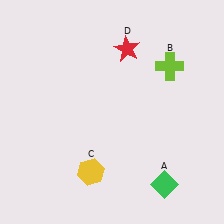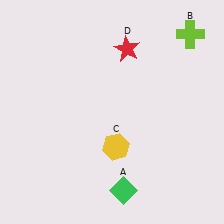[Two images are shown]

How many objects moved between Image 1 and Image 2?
3 objects moved between the two images.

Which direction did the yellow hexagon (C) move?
The yellow hexagon (C) moved up.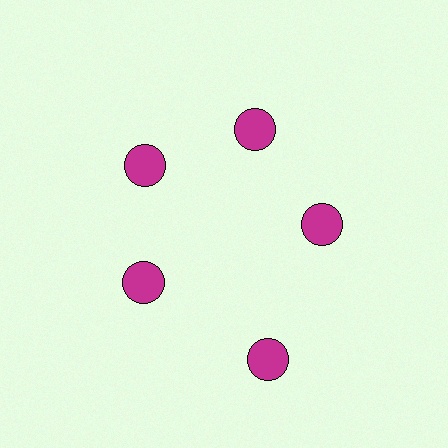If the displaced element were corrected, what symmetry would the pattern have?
It would have 5-fold rotational symmetry — the pattern would map onto itself every 72 degrees.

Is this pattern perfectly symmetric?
No. The 5 magenta circles are arranged in a ring, but one element near the 5 o'clock position is pushed outward from the center, breaking the 5-fold rotational symmetry.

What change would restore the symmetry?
The symmetry would be restored by moving it inward, back onto the ring so that all 5 circles sit at equal angles and equal distance from the center.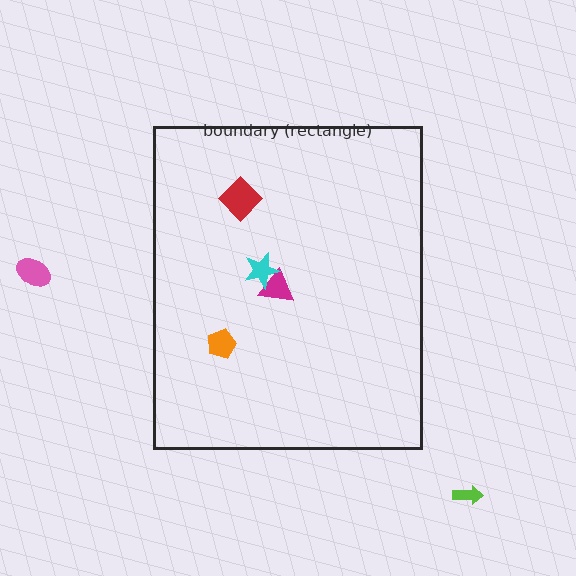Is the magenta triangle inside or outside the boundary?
Inside.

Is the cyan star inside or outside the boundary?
Inside.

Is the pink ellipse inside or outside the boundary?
Outside.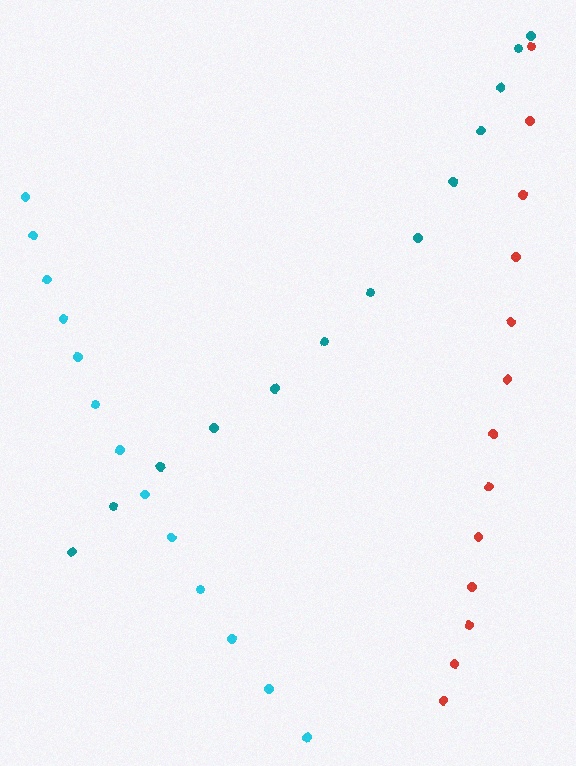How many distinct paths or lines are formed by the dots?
There are 3 distinct paths.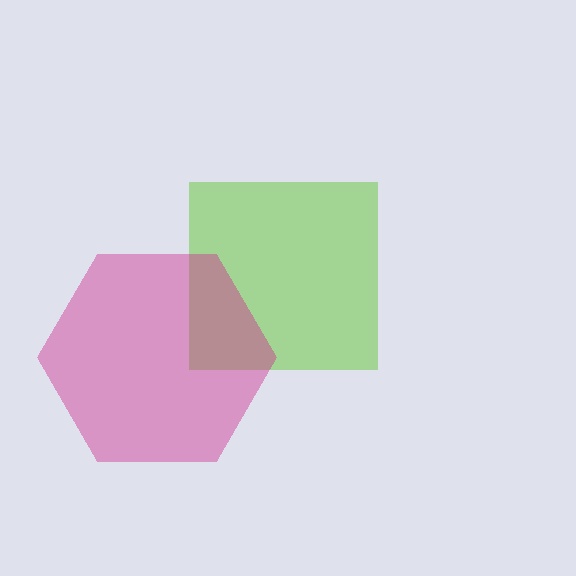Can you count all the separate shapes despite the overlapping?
Yes, there are 2 separate shapes.